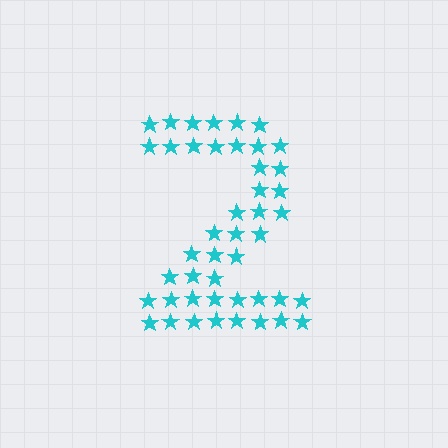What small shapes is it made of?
It is made of small stars.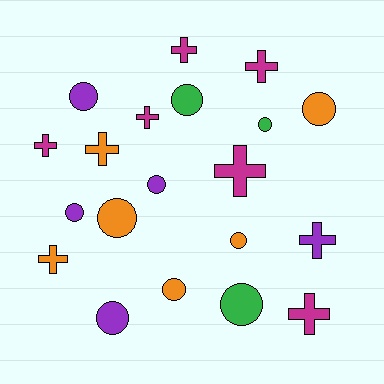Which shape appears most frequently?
Circle, with 11 objects.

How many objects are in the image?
There are 20 objects.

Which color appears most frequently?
Orange, with 6 objects.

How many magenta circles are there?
There are no magenta circles.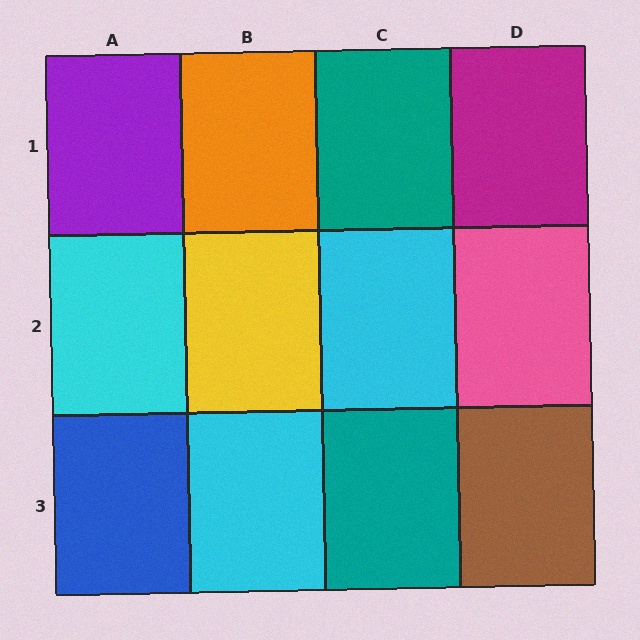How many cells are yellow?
1 cell is yellow.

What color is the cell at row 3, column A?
Blue.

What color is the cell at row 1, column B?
Orange.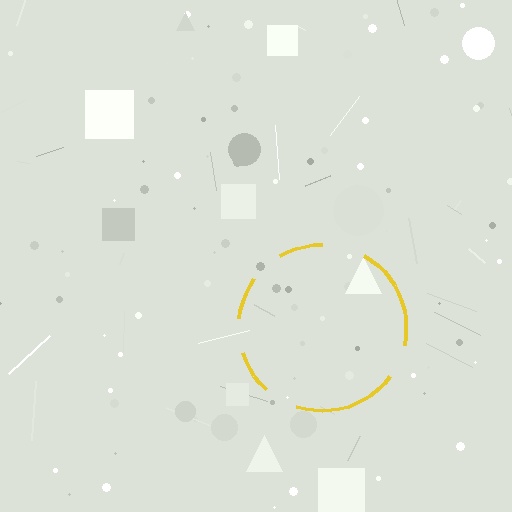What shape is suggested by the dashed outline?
The dashed outline suggests a circle.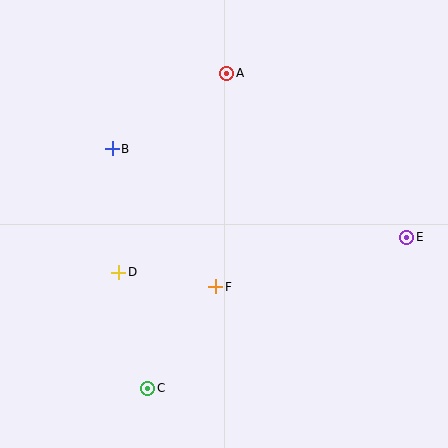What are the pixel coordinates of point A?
Point A is at (227, 73).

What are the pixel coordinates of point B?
Point B is at (112, 149).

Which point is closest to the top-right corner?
Point A is closest to the top-right corner.